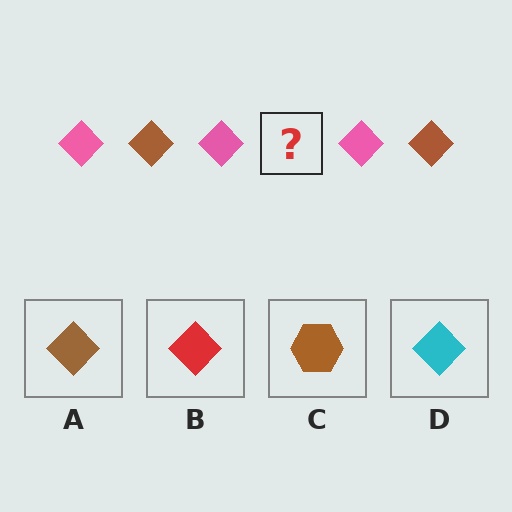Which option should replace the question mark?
Option A.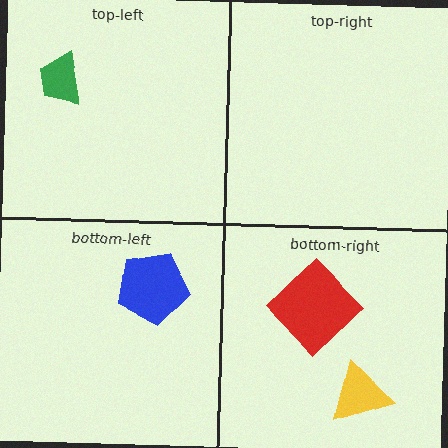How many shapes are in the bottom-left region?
1.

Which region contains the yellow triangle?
The bottom-right region.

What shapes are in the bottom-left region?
The blue pentagon.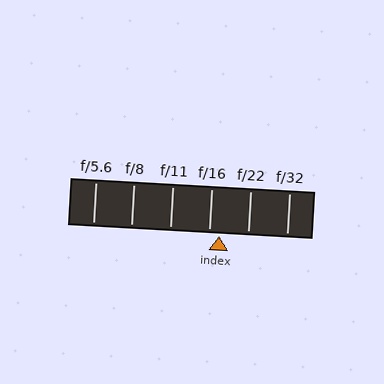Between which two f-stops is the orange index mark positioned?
The index mark is between f/16 and f/22.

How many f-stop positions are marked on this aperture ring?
There are 6 f-stop positions marked.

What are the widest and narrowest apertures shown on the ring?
The widest aperture shown is f/5.6 and the narrowest is f/32.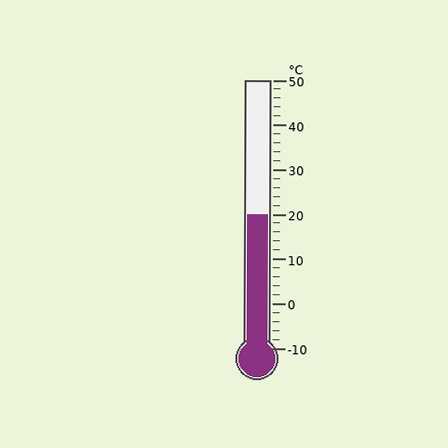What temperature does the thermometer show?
The thermometer shows approximately 20°C.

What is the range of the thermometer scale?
The thermometer scale ranges from -10°C to 50°C.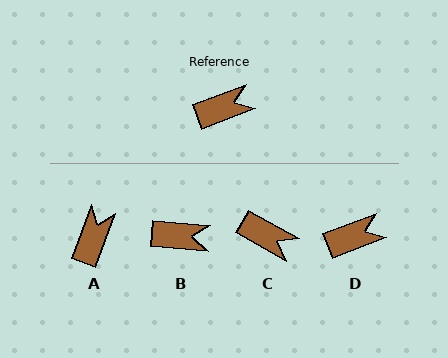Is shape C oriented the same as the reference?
No, it is off by about 50 degrees.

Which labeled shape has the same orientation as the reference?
D.